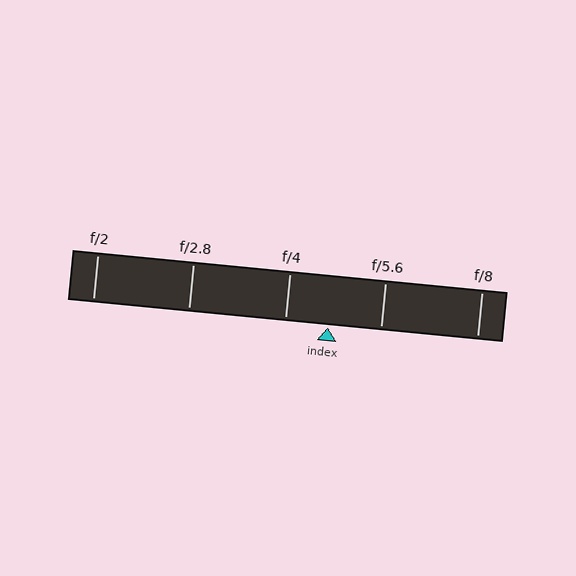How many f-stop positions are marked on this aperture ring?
There are 5 f-stop positions marked.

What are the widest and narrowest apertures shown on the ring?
The widest aperture shown is f/2 and the narrowest is f/8.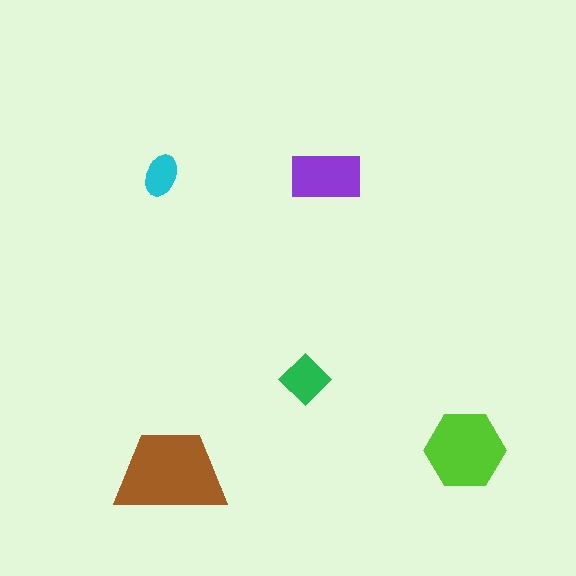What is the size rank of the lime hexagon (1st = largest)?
2nd.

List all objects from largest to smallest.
The brown trapezoid, the lime hexagon, the purple rectangle, the green diamond, the cyan ellipse.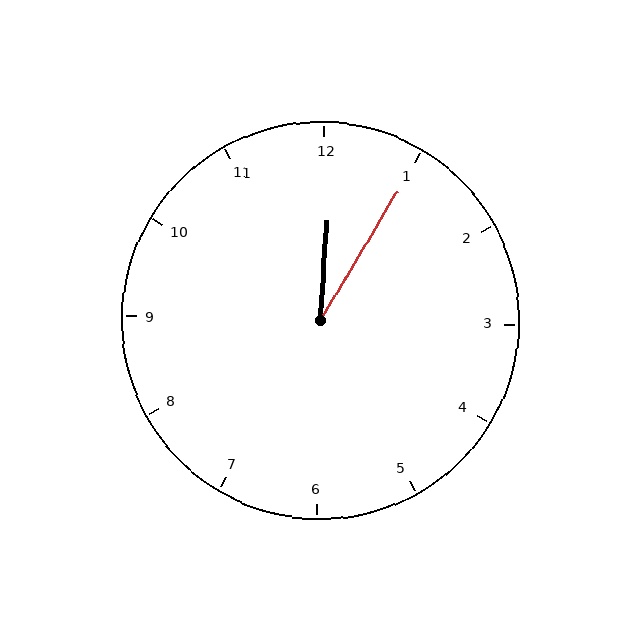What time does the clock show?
12:05.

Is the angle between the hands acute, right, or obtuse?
It is acute.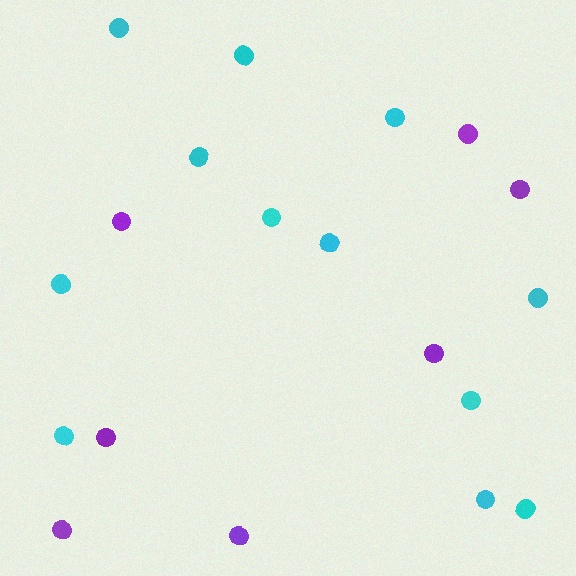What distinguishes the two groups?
There are 2 groups: one group of purple circles (7) and one group of cyan circles (12).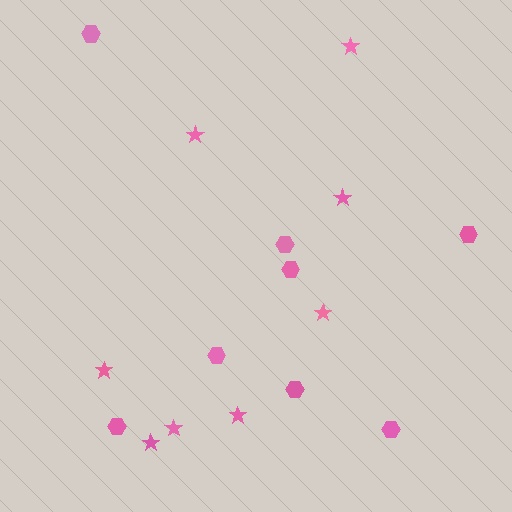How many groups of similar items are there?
There are 2 groups: one group of hexagons (8) and one group of stars (8).